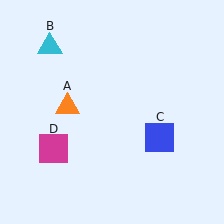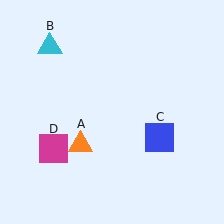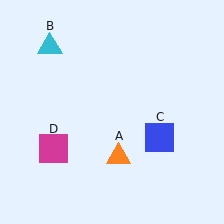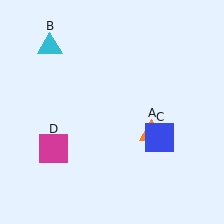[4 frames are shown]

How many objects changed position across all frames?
1 object changed position: orange triangle (object A).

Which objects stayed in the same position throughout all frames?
Cyan triangle (object B) and blue square (object C) and magenta square (object D) remained stationary.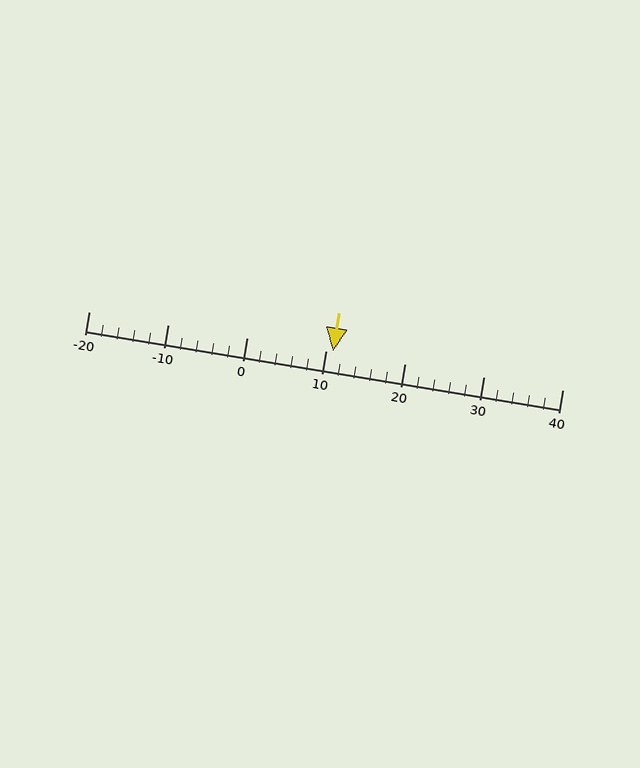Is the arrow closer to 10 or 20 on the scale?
The arrow is closer to 10.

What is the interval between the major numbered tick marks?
The major tick marks are spaced 10 units apart.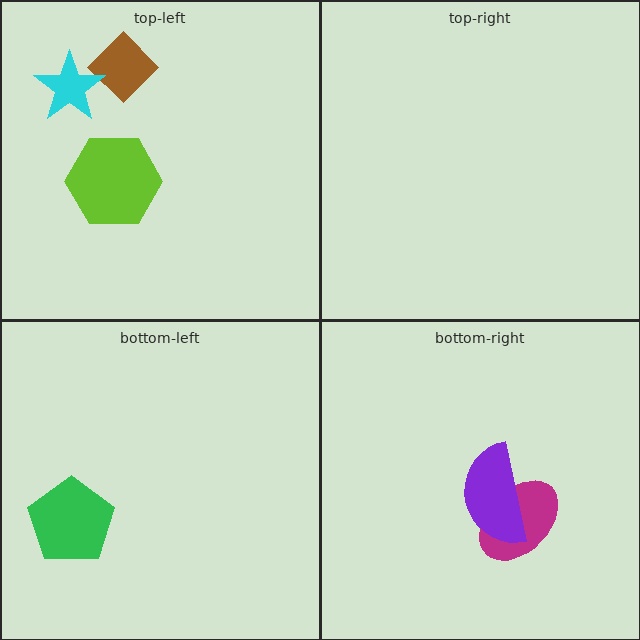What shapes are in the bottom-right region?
The magenta ellipse, the purple semicircle.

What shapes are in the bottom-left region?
The green pentagon.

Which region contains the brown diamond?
The top-left region.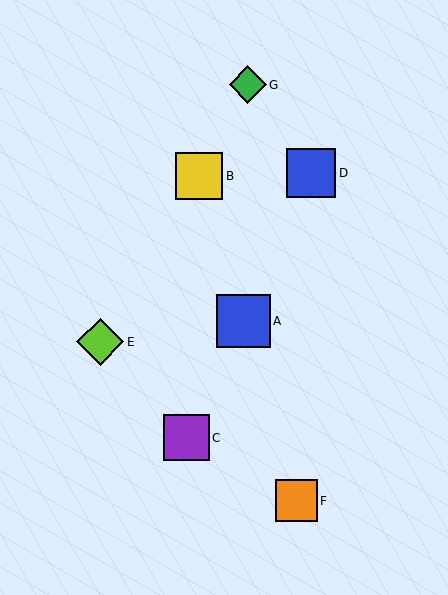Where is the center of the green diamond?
The center of the green diamond is at (248, 85).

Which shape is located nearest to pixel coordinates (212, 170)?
The yellow square (labeled B) at (199, 176) is nearest to that location.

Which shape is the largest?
The blue square (labeled A) is the largest.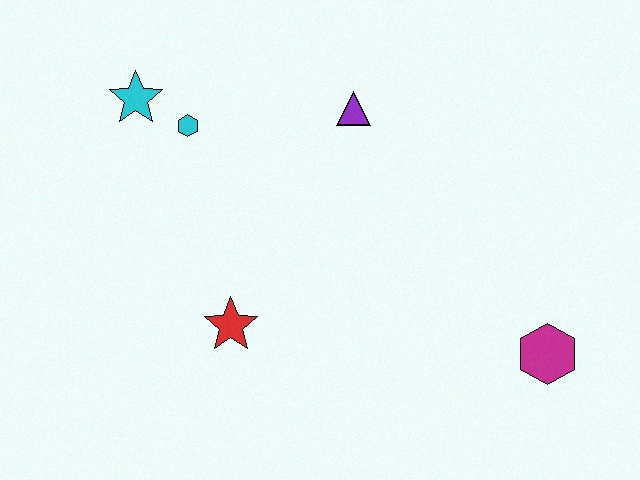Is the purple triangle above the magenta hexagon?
Yes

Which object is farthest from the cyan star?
The magenta hexagon is farthest from the cyan star.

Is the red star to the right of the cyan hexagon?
Yes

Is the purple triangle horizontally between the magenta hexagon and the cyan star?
Yes